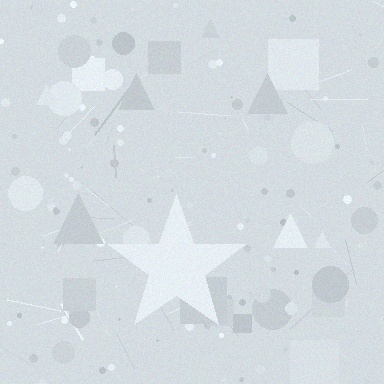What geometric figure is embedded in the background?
A star is embedded in the background.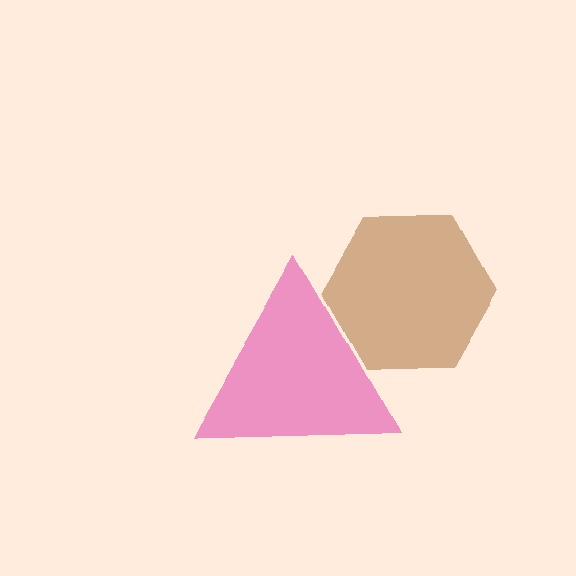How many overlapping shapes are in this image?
There are 2 overlapping shapes in the image.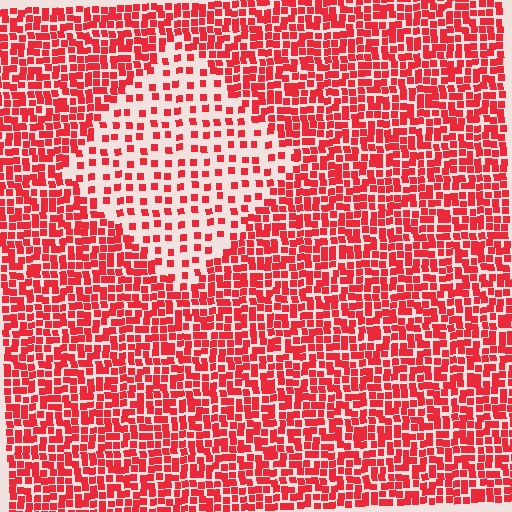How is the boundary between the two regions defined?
The boundary is defined by a change in element density (approximately 2.4x ratio). All elements are the same color, size, and shape.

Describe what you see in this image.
The image contains small red elements arranged at two different densities. A diamond-shaped region is visible where the elements are less densely packed than the surrounding area.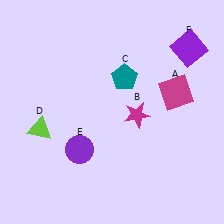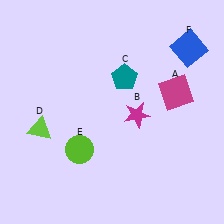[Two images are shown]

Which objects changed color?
E changed from purple to lime. F changed from purple to blue.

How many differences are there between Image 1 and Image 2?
There are 2 differences between the two images.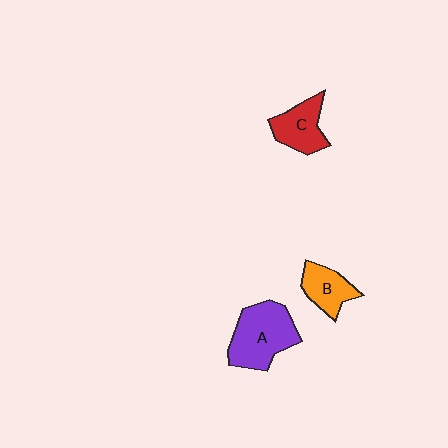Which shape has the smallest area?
Shape B (orange).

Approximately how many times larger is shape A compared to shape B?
Approximately 1.7 times.